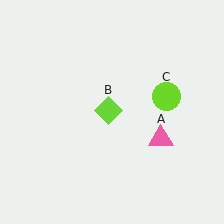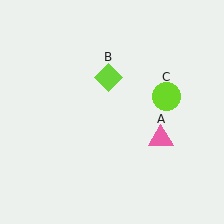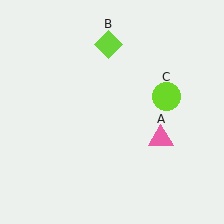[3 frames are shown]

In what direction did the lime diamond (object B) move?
The lime diamond (object B) moved up.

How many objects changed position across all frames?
1 object changed position: lime diamond (object B).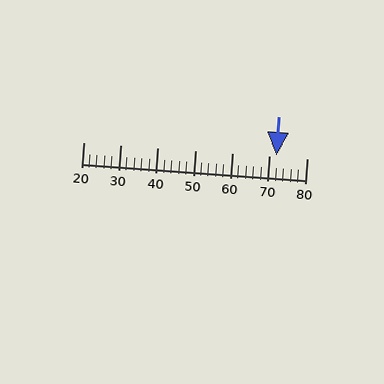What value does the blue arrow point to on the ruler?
The blue arrow points to approximately 72.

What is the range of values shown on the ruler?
The ruler shows values from 20 to 80.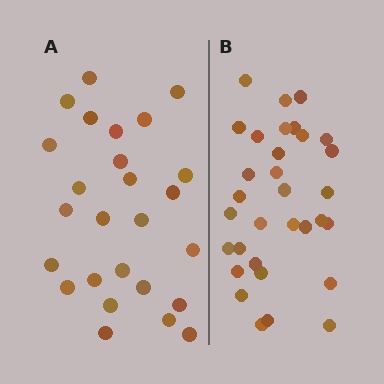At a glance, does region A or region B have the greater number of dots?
Region B (the right region) has more dots.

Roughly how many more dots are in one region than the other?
Region B has about 6 more dots than region A.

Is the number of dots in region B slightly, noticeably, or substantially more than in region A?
Region B has only slightly more — the two regions are fairly close. The ratio is roughly 1.2 to 1.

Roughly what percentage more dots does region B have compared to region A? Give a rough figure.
About 25% more.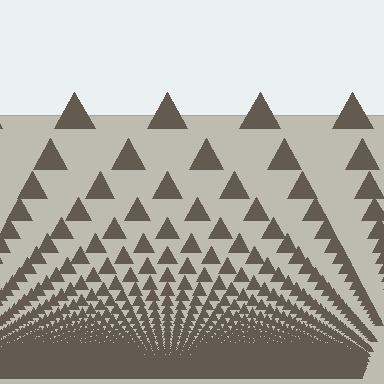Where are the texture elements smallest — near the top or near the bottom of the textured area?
Near the bottom.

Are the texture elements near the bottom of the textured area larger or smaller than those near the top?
Smaller. The gradient is inverted — elements near the bottom are smaller and denser.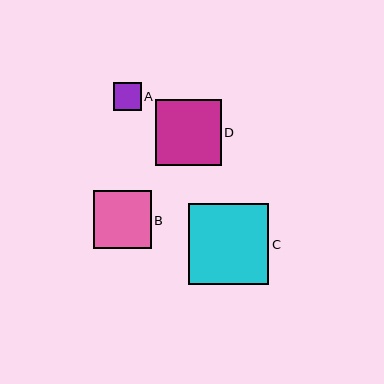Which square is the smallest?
Square A is the smallest with a size of approximately 28 pixels.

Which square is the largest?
Square C is the largest with a size of approximately 81 pixels.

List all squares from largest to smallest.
From largest to smallest: C, D, B, A.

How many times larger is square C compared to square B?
Square C is approximately 1.4 times the size of square B.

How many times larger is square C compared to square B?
Square C is approximately 1.4 times the size of square B.